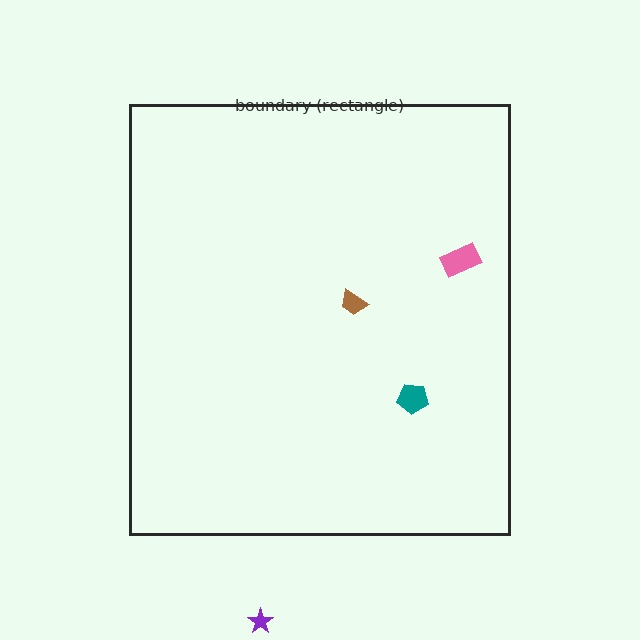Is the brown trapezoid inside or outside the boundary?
Inside.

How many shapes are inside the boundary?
3 inside, 1 outside.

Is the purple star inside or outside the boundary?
Outside.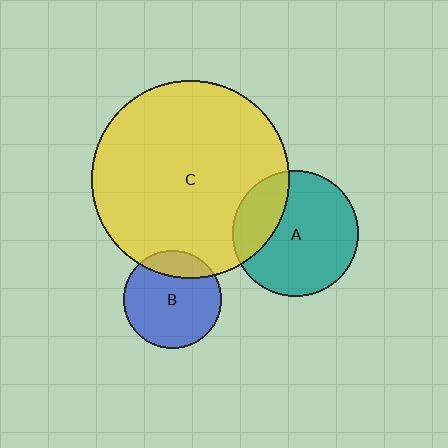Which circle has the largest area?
Circle C (yellow).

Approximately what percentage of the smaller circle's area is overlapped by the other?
Approximately 20%.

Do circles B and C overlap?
Yes.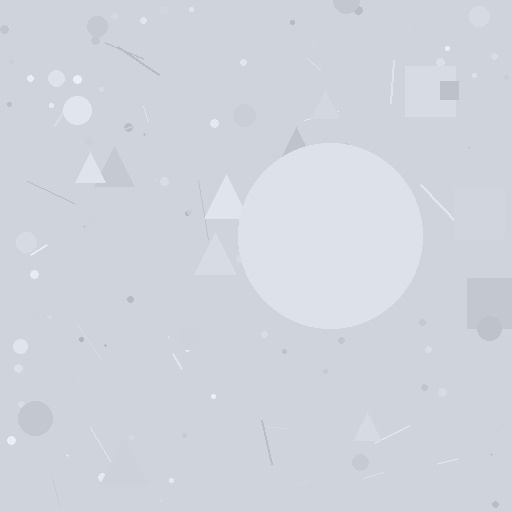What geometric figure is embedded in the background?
A circle is embedded in the background.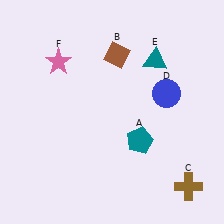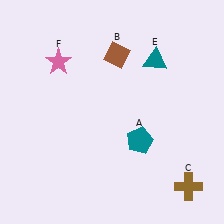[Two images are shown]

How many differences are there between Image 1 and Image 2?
There is 1 difference between the two images.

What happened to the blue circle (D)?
The blue circle (D) was removed in Image 2. It was in the top-right area of Image 1.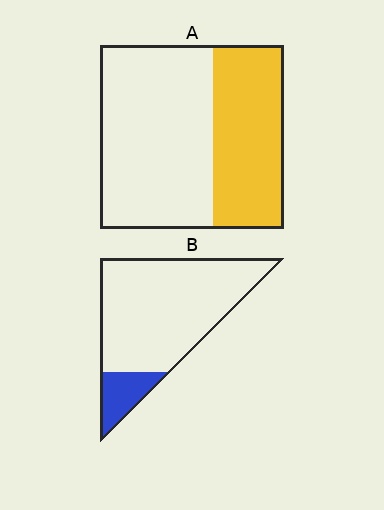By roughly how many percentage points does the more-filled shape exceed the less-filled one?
By roughly 25 percentage points (A over B).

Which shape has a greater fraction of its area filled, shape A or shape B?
Shape A.